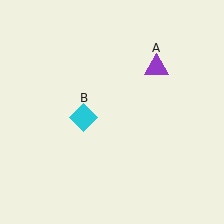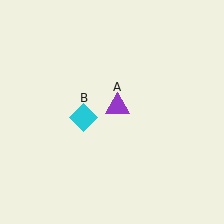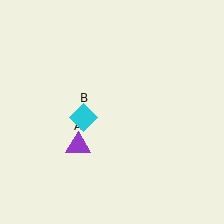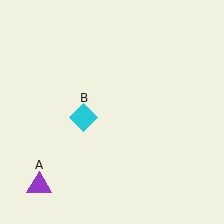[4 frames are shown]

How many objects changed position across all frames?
1 object changed position: purple triangle (object A).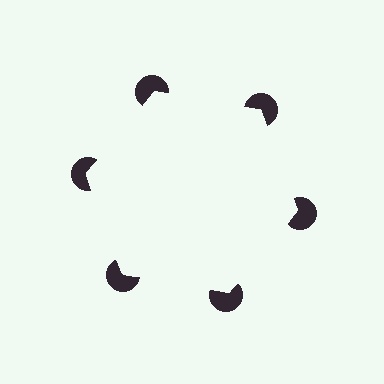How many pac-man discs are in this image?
There are 6 — one at each vertex of the illusory hexagon.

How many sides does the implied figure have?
6 sides.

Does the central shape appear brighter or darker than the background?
It typically appears slightly brighter than the background, even though no actual brightness change is drawn.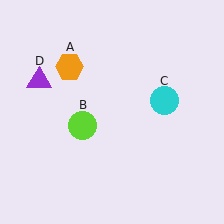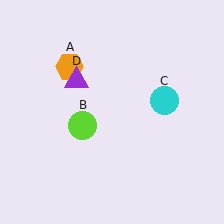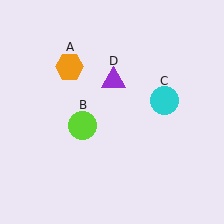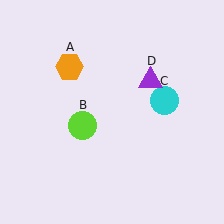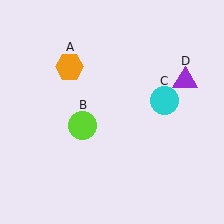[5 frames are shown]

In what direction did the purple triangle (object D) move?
The purple triangle (object D) moved right.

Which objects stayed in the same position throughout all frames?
Orange hexagon (object A) and lime circle (object B) and cyan circle (object C) remained stationary.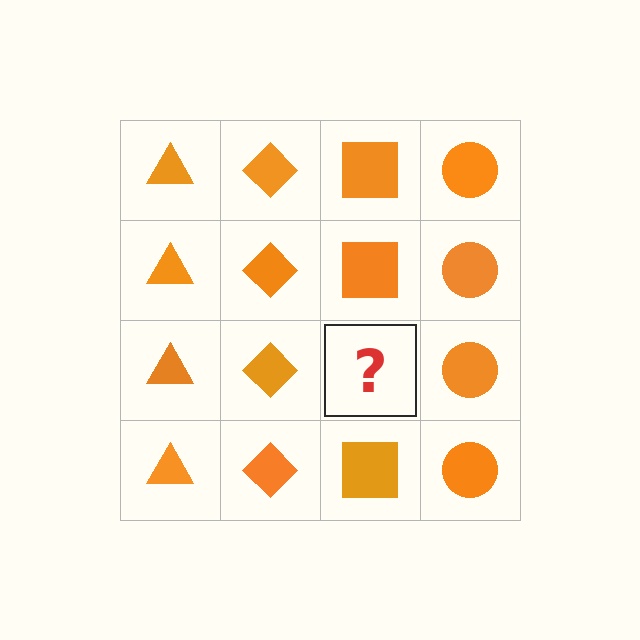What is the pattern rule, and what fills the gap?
The rule is that each column has a consistent shape. The gap should be filled with an orange square.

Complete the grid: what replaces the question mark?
The question mark should be replaced with an orange square.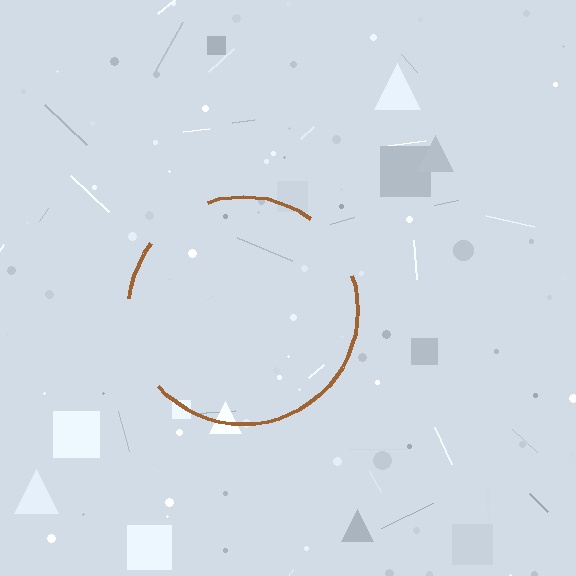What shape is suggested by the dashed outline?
The dashed outline suggests a circle.